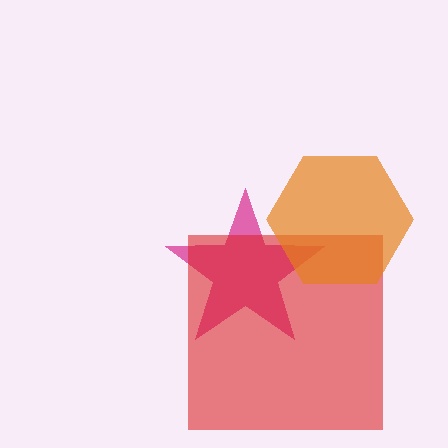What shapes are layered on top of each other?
The layered shapes are: a magenta star, a red square, an orange hexagon.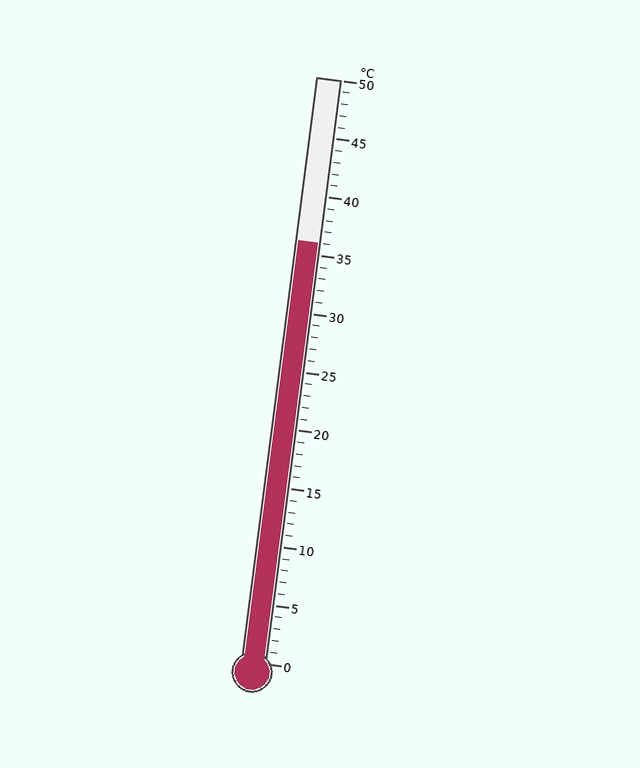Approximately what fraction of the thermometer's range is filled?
The thermometer is filled to approximately 70% of its range.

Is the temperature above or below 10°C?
The temperature is above 10°C.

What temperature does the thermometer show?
The thermometer shows approximately 36°C.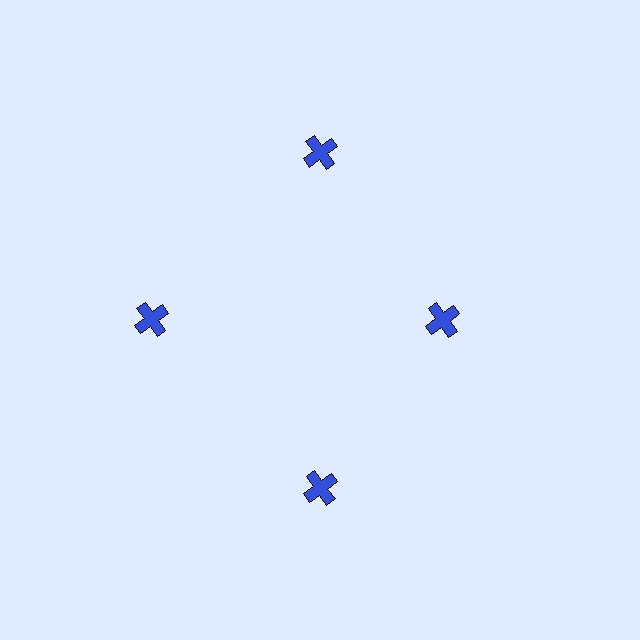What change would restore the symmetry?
The symmetry would be restored by moving it outward, back onto the ring so that all 4 crosses sit at equal angles and equal distance from the center.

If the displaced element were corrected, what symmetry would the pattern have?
It would have 4-fold rotational symmetry — the pattern would map onto itself every 90 degrees.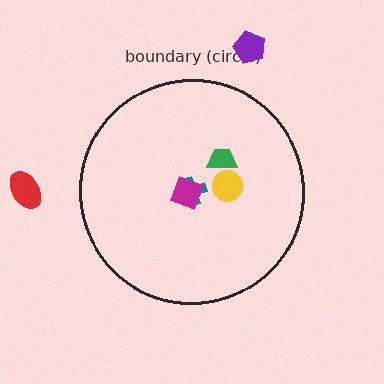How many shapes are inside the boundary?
4 inside, 2 outside.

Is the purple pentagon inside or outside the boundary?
Outside.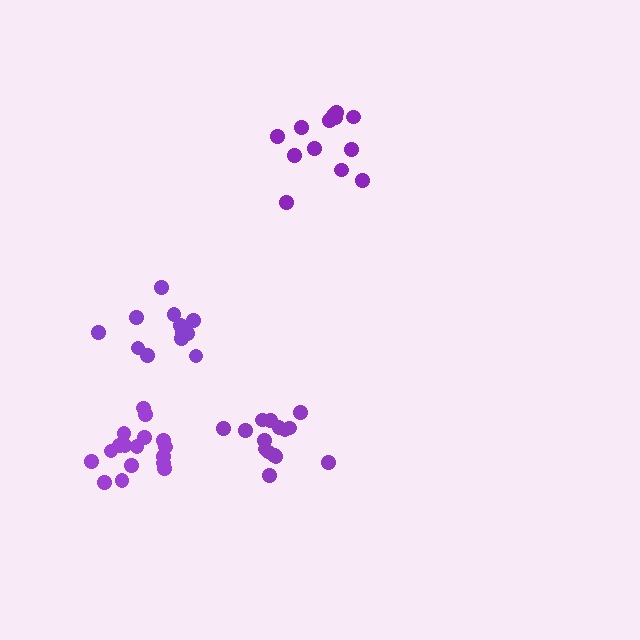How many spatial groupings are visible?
There are 4 spatial groupings.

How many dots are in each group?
Group 1: 13 dots, Group 2: 17 dots, Group 3: 15 dots, Group 4: 12 dots (57 total).